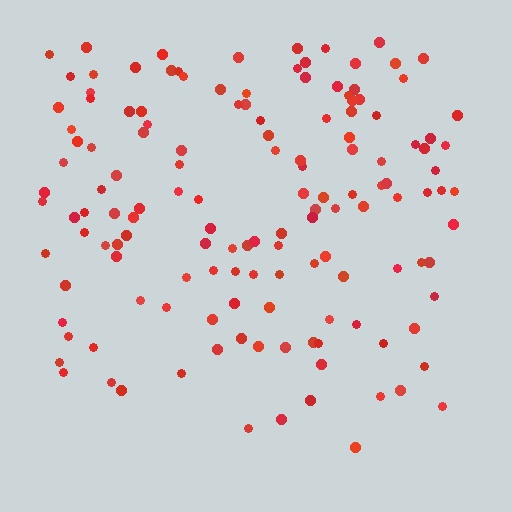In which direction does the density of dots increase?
From bottom to top, with the top side densest.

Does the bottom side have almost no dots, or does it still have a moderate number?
Still a moderate number, just noticeably fewer than the top.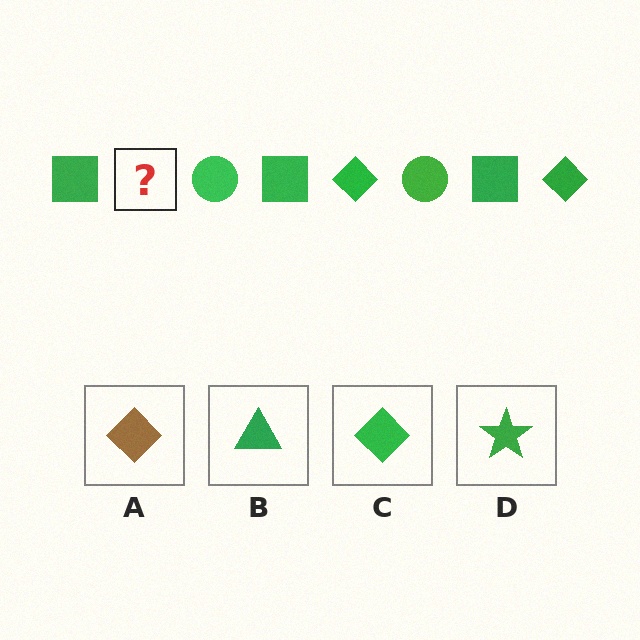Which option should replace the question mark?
Option C.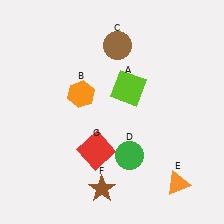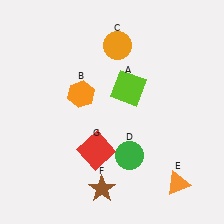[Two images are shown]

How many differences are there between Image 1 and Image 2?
There is 1 difference between the two images.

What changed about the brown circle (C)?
In Image 1, C is brown. In Image 2, it changed to orange.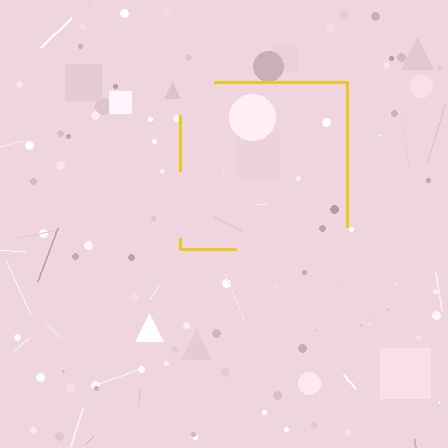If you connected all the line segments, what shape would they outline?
They would outline a square.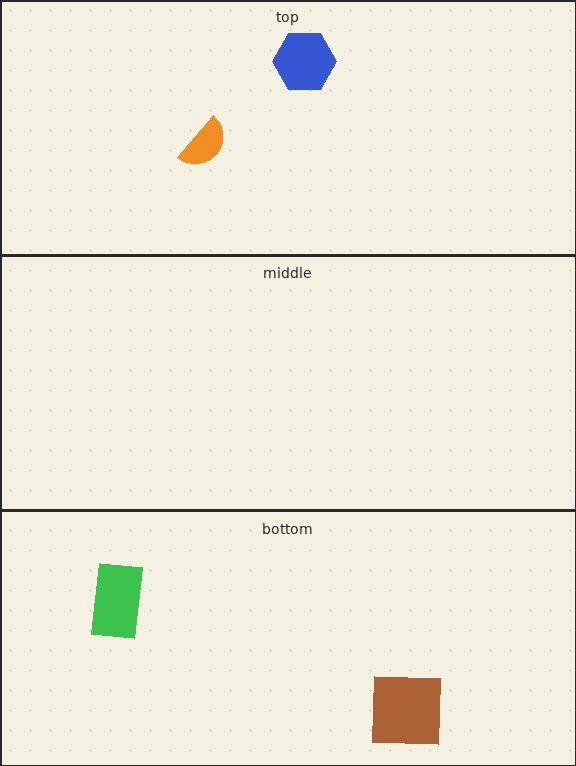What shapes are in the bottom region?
The brown square, the green rectangle.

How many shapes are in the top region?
2.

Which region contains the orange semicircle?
The top region.